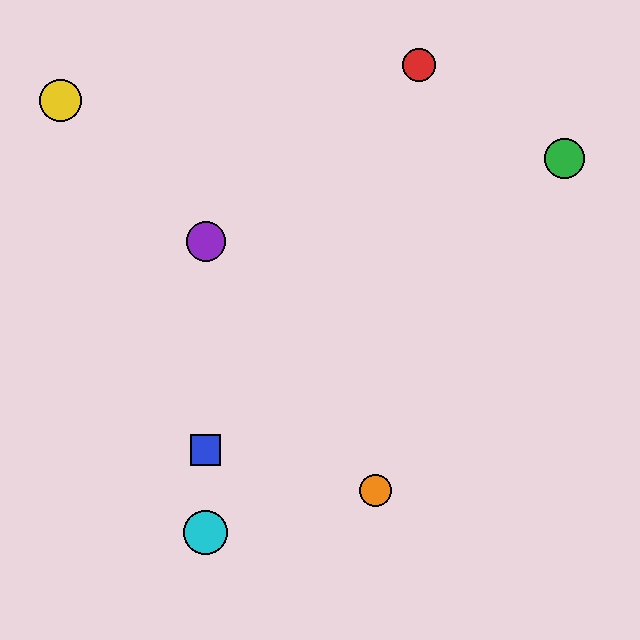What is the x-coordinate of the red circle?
The red circle is at x≈419.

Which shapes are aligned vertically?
The blue square, the purple circle, the cyan circle are aligned vertically.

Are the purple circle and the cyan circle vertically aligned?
Yes, both are at x≈206.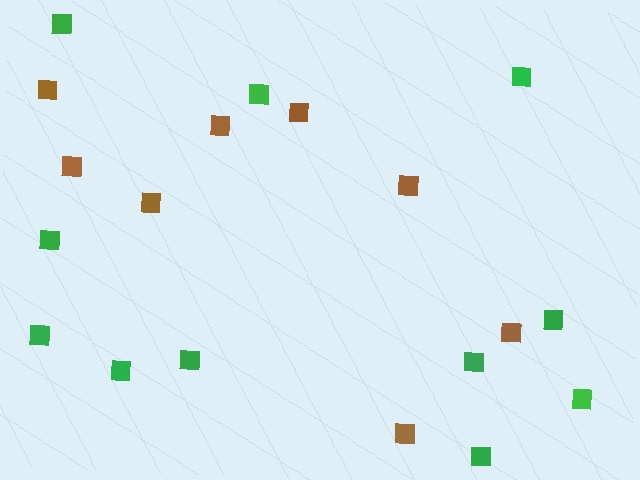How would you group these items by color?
There are 2 groups: one group of brown squares (8) and one group of green squares (11).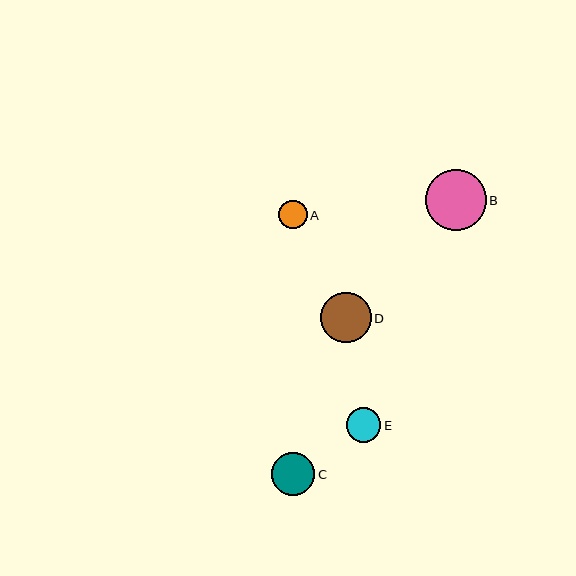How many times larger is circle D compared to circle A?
Circle D is approximately 1.8 times the size of circle A.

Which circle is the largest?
Circle B is the largest with a size of approximately 61 pixels.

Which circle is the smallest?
Circle A is the smallest with a size of approximately 28 pixels.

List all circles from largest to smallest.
From largest to smallest: B, D, C, E, A.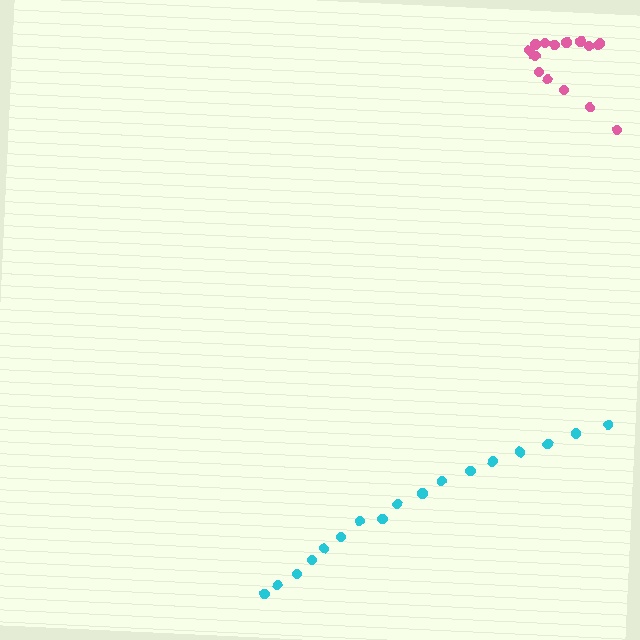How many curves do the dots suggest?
There are 2 distinct paths.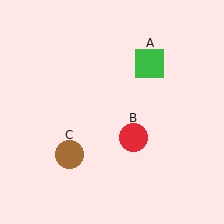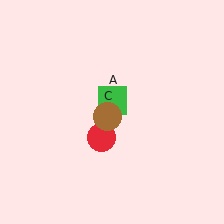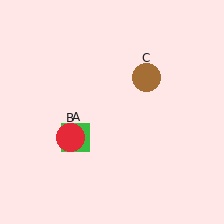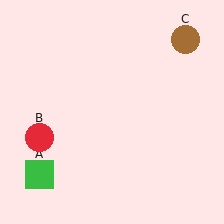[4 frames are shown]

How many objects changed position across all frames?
3 objects changed position: green square (object A), red circle (object B), brown circle (object C).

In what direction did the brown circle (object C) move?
The brown circle (object C) moved up and to the right.